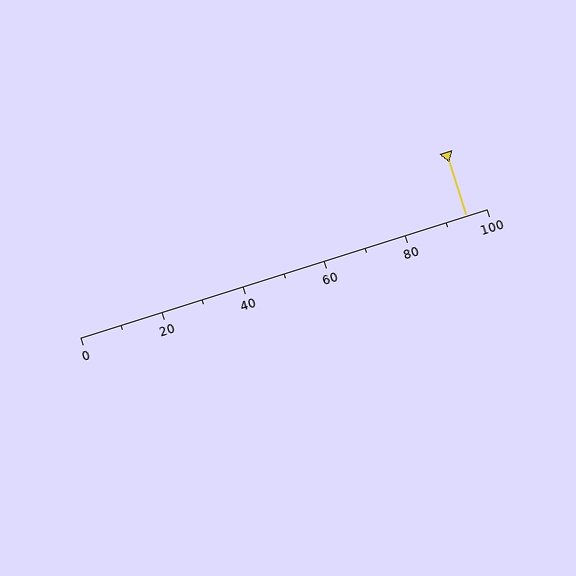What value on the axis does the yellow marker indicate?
The marker indicates approximately 95.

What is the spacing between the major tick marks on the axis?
The major ticks are spaced 20 apart.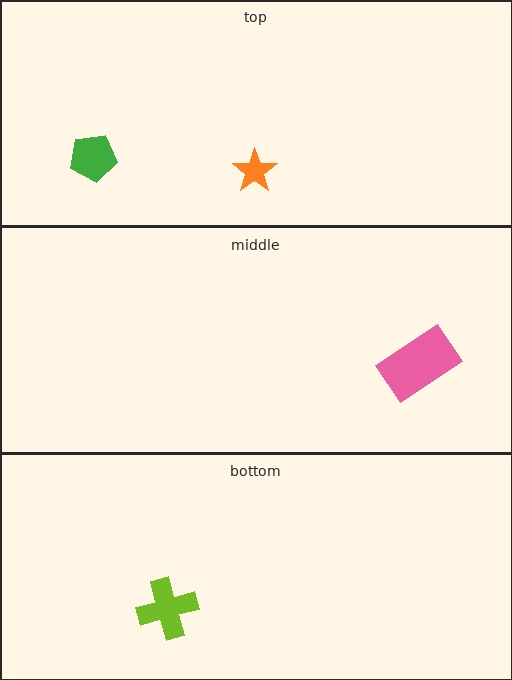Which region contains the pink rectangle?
The middle region.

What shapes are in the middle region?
The pink rectangle.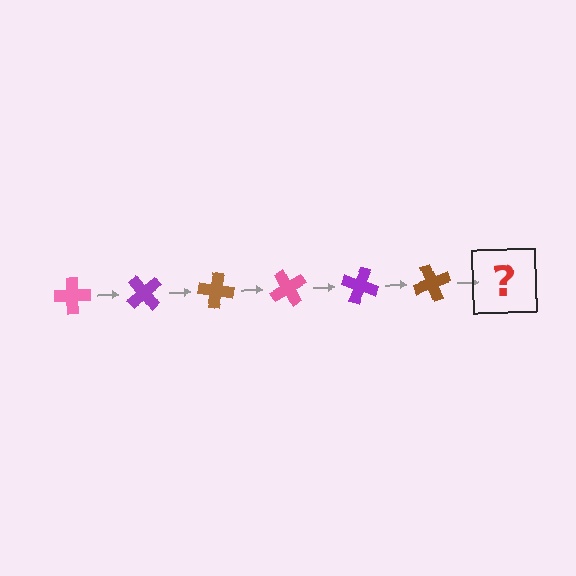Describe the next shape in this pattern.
It should be a pink cross, rotated 300 degrees from the start.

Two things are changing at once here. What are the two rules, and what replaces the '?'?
The two rules are that it rotates 50 degrees each step and the color cycles through pink, purple, and brown. The '?' should be a pink cross, rotated 300 degrees from the start.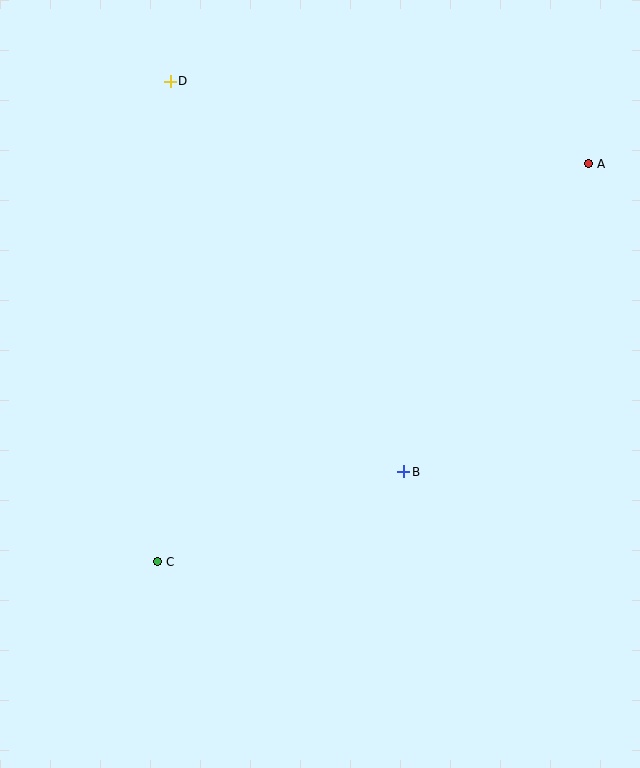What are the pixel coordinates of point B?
Point B is at (404, 472).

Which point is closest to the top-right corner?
Point A is closest to the top-right corner.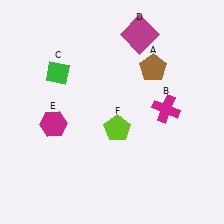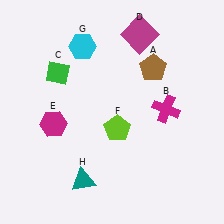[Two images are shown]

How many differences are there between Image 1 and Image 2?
There are 2 differences between the two images.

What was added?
A cyan hexagon (G), a teal triangle (H) were added in Image 2.